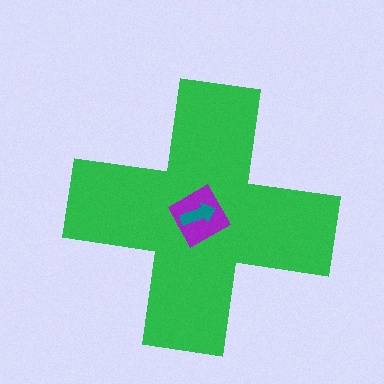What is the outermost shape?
The green cross.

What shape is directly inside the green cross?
The purple diamond.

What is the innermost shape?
The teal arrow.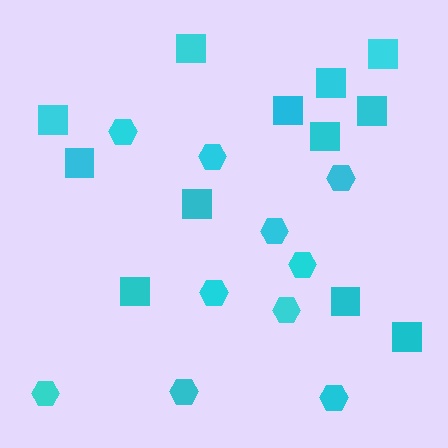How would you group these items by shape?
There are 2 groups: one group of hexagons (10) and one group of squares (12).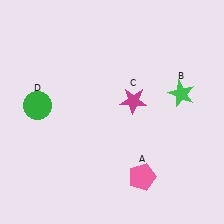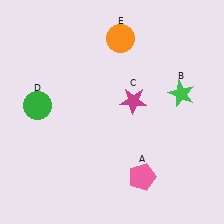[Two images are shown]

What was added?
An orange circle (E) was added in Image 2.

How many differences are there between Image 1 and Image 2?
There is 1 difference between the two images.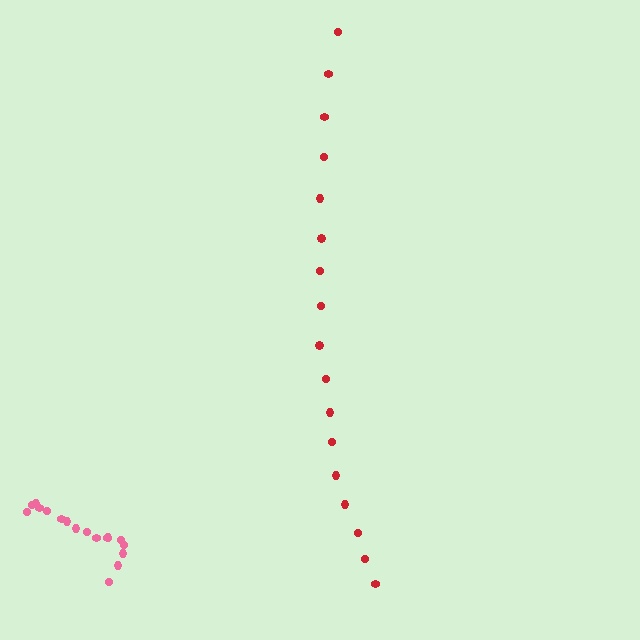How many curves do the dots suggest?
There are 2 distinct paths.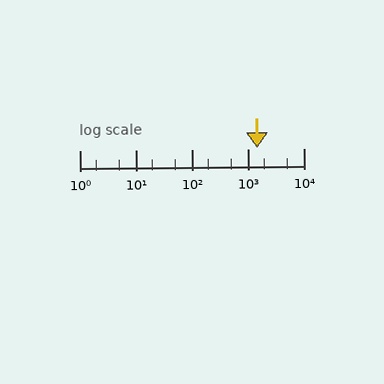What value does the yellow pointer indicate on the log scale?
The pointer indicates approximately 1500.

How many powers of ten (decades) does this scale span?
The scale spans 4 decades, from 1 to 10000.